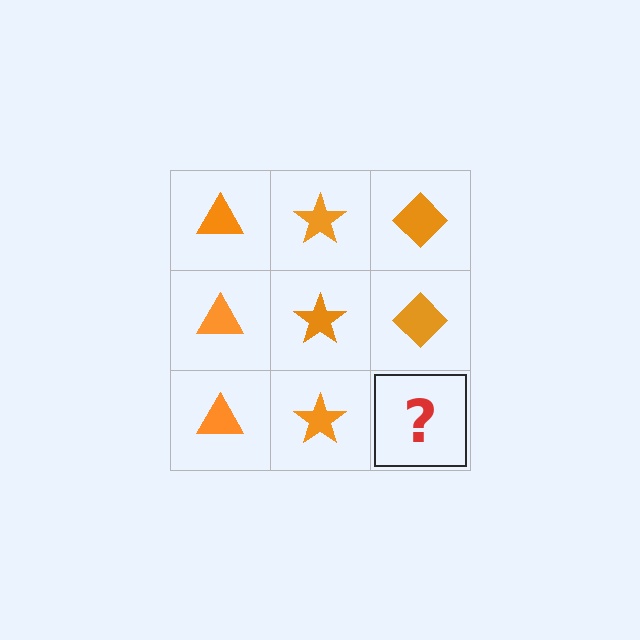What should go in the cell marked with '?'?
The missing cell should contain an orange diamond.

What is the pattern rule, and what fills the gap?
The rule is that each column has a consistent shape. The gap should be filled with an orange diamond.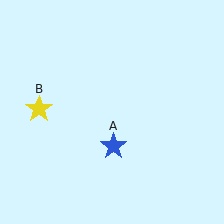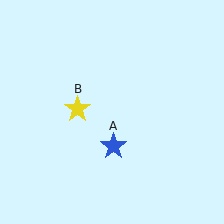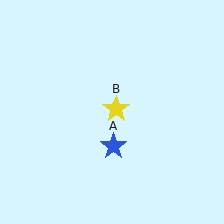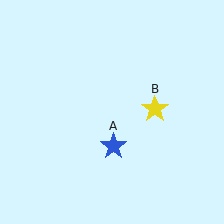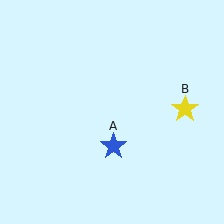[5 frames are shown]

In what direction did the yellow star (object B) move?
The yellow star (object B) moved right.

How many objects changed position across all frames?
1 object changed position: yellow star (object B).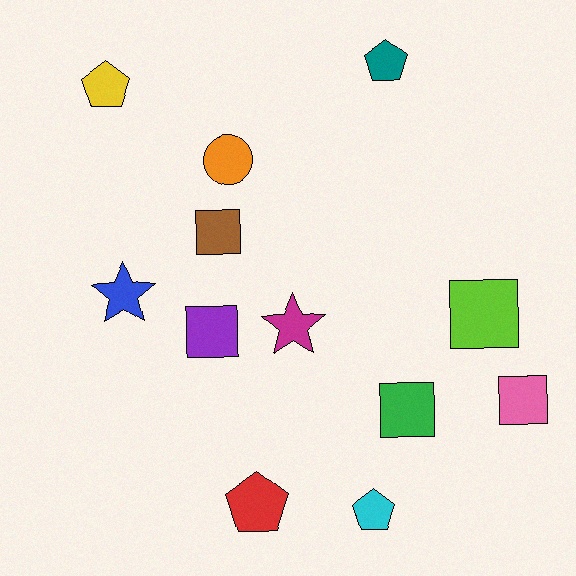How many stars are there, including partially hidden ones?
There are 2 stars.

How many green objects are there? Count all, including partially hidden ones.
There is 1 green object.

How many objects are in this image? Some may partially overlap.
There are 12 objects.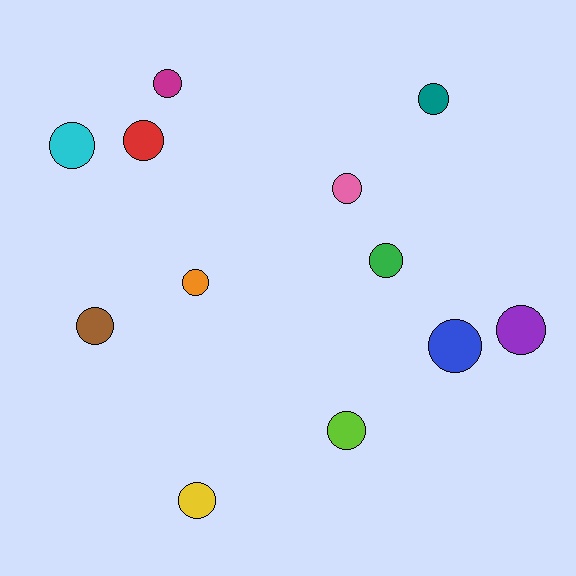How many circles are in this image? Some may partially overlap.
There are 12 circles.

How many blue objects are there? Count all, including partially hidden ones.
There is 1 blue object.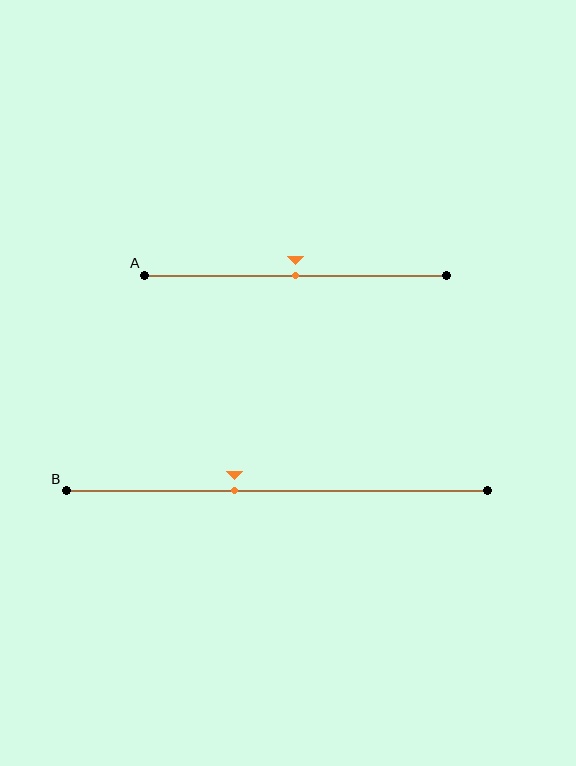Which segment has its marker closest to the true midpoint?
Segment A has its marker closest to the true midpoint.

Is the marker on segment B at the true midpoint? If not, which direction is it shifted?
No, the marker on segment B is shifted to the left by about 10% of the segment length.